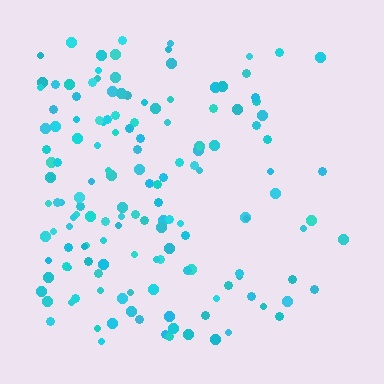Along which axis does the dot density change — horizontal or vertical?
Horizontal.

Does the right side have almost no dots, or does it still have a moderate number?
Still a moderate number, just noticeably fewer than the left.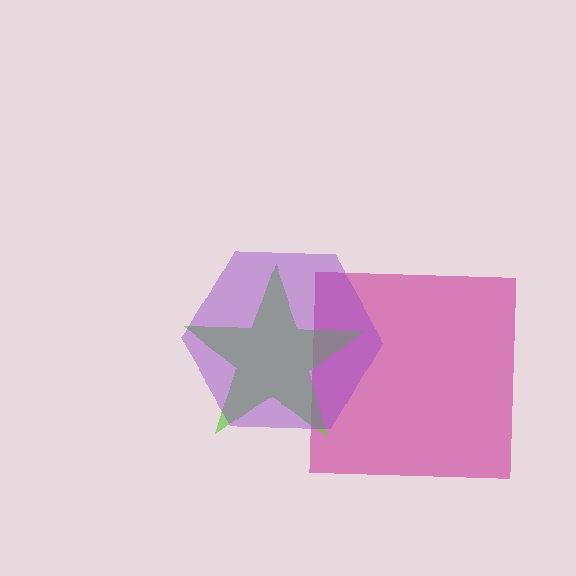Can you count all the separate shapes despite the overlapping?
Yes, there are 3 separate shapes.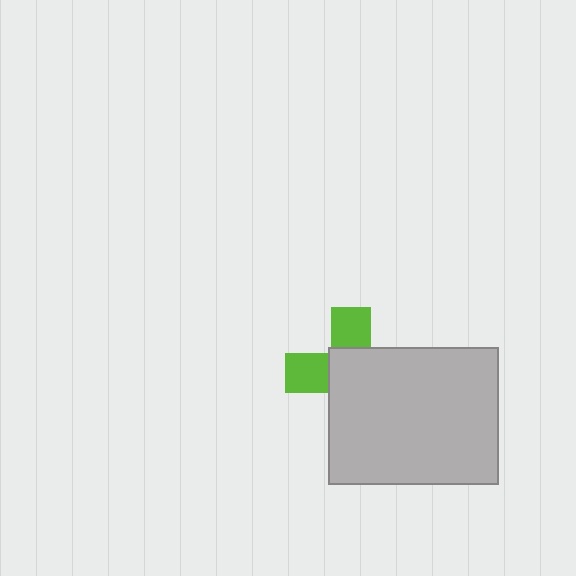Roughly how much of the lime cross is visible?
A small part of it is visible (roughly 37%).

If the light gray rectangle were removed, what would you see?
You would see the complete lime cross.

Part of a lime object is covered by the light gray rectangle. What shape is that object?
It is a cross.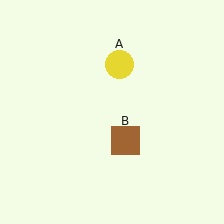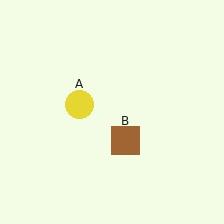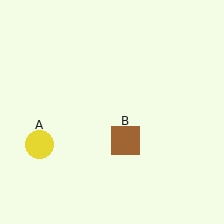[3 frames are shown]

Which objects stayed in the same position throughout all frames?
Brown square (object B) remained stationary.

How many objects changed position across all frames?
1 object changed position: yellow circle (object A).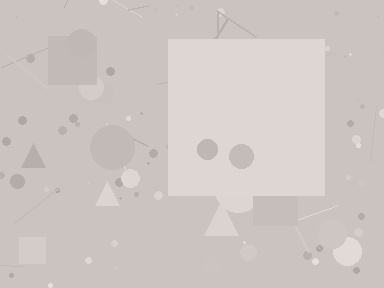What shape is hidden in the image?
A square is hidden in the image.